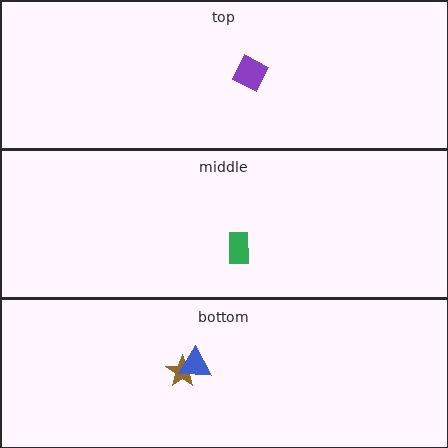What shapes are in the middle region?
The green rectangle.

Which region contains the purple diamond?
The top region.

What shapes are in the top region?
The purple diamond.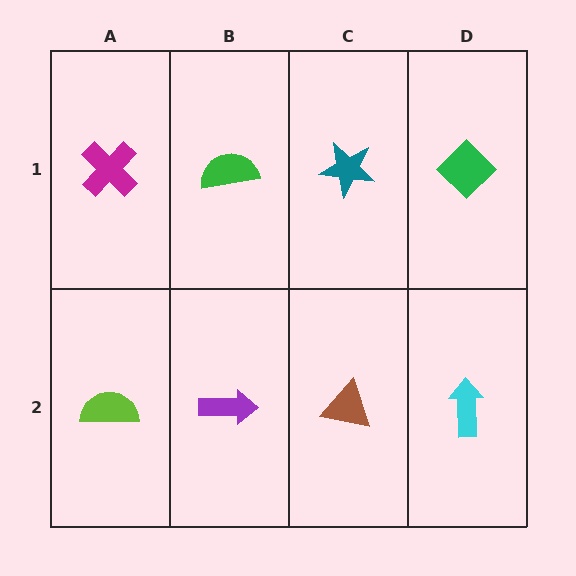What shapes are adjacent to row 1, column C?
A brown triangle (row 2, column C), a green semicircle (row 1, column B), a green diamond (row 1, column D).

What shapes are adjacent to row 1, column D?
A cyan arrow (row 2, column D), a teal star (row 1, column C).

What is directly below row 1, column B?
A purple arrow.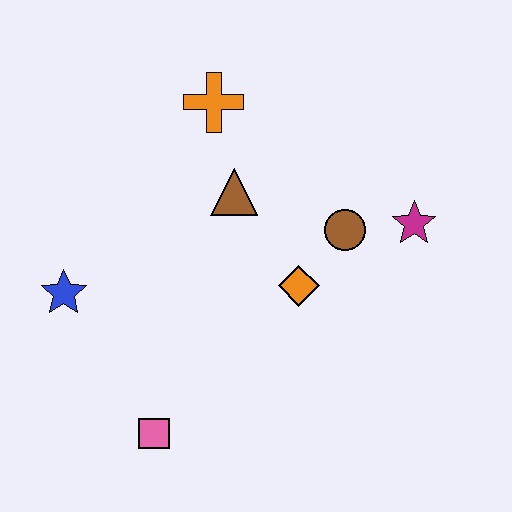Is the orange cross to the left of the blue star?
No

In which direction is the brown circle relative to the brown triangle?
The brown circle is to the right of the brown triangle.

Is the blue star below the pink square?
No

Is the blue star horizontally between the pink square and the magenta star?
No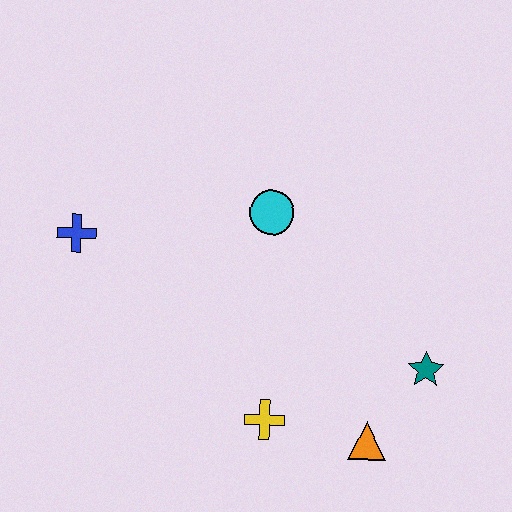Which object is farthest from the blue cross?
The teal star is farthest from the blue cross.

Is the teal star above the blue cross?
No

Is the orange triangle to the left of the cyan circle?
No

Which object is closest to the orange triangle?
The teal star is closest to the orange triangle.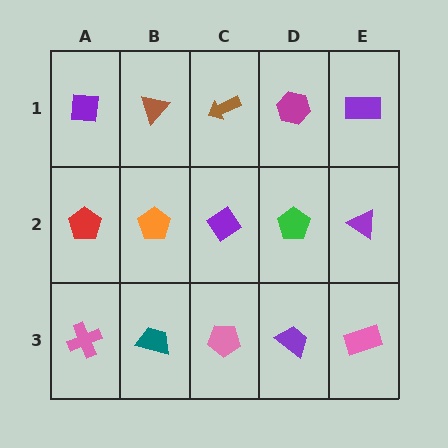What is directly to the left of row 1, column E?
A magenta hexagon.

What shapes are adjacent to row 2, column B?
A brown triangle (row 1, column B), a teal trapezoid (row 3, column B), a red pentagon (row 2, column A), a purple diamond (row 2, column C).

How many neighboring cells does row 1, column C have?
3.